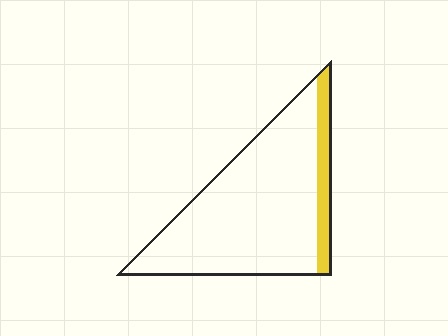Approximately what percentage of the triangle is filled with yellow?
Approximately 15%.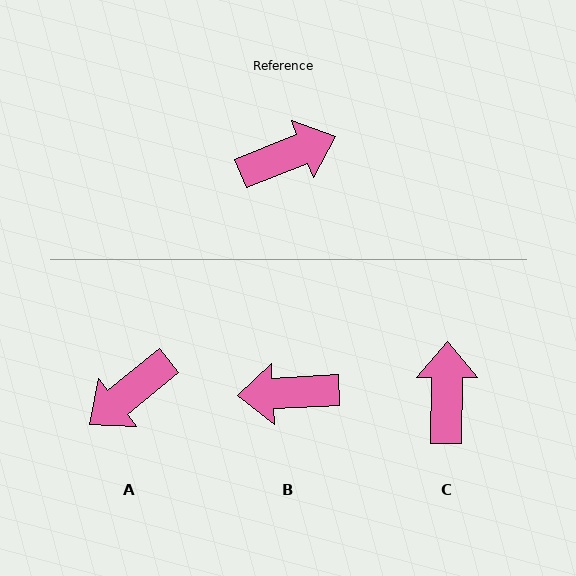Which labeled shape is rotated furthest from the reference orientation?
A, about 163 degrees away.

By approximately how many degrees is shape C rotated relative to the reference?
Approximately 68 degrees counter-clockwise.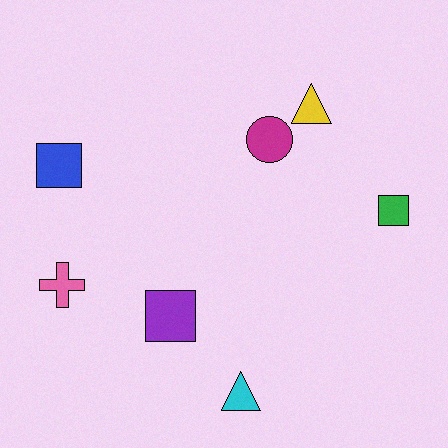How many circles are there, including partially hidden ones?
There is 1 circle.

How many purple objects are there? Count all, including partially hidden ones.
There is 1 purple object.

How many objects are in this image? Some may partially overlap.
There are 7 objects.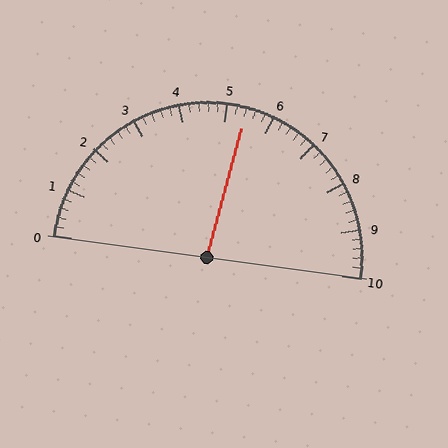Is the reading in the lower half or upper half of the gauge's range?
The reading is in the upper half of the range (0 to 10).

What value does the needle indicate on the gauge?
The needle indicates approximately 5.4.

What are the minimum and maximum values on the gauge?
The gauge ranges from 0 to 10.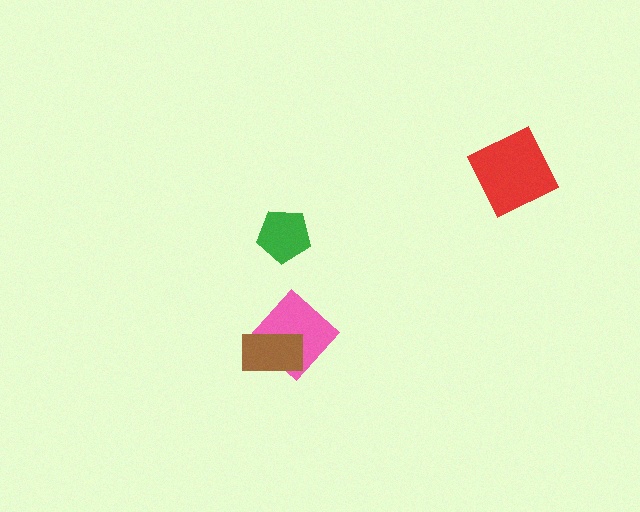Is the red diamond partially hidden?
No, no other shape covers it.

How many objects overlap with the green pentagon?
0 objects overlap with the green pentagon.